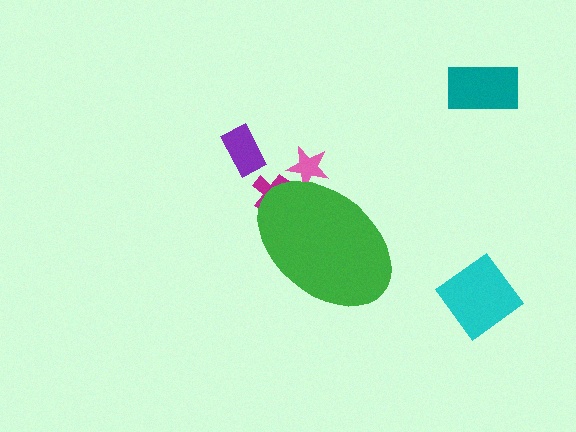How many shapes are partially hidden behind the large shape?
2 shapes are partially hidden.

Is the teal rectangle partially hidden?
No, the teal rectangle is fully visible.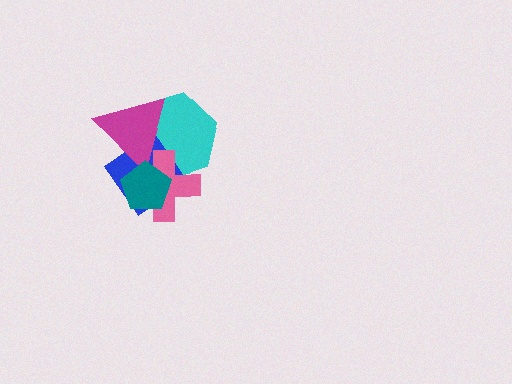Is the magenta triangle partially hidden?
Yes, it is partially covered by another shape.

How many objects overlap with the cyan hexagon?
4 objects overlap with the cyan hexagon.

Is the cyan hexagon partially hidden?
Yes, it is partially covered by another shape.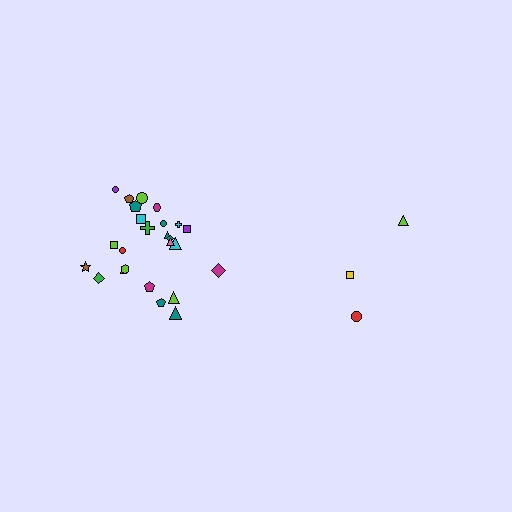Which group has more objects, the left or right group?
The left group.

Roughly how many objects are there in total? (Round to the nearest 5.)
Roughly 30 objects in total.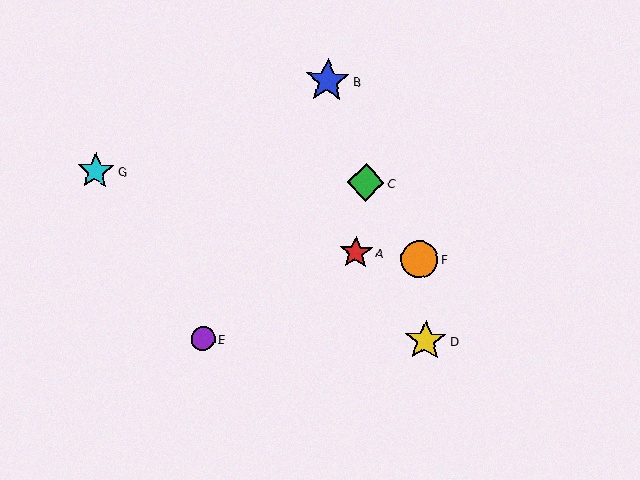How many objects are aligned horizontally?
2 objects (C, G) are aligned horizontally.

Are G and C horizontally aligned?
Yes, both are at y≈171.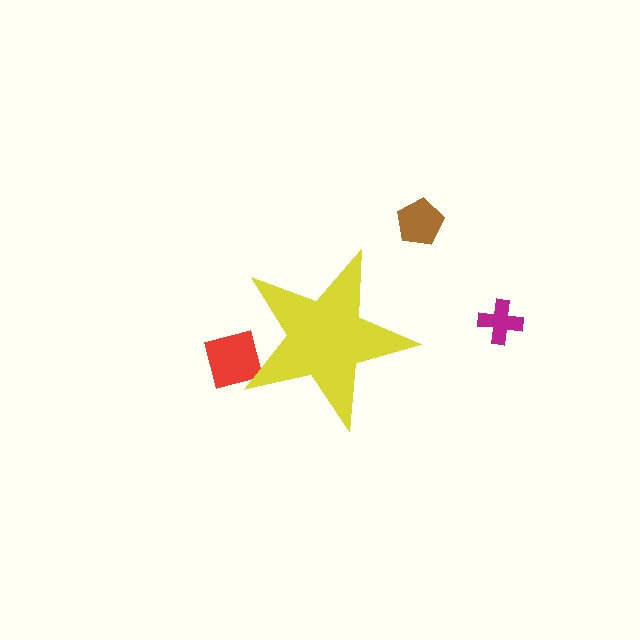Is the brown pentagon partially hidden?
No, the brown pentagon is fully visible.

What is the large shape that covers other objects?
A yellow star.